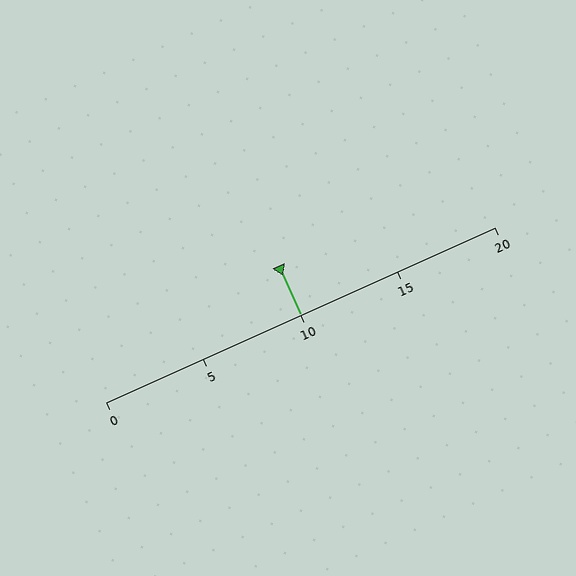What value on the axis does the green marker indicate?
The marker indicates approximately 10.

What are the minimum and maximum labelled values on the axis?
The axis runs from 0 to 20.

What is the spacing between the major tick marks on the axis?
The major ticks are spaced 5 apart.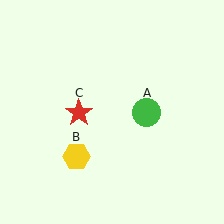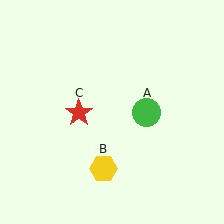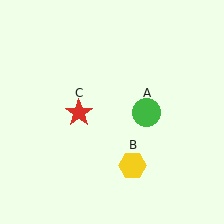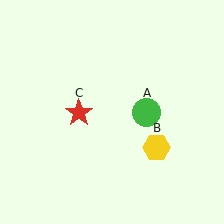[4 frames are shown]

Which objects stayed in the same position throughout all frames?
Green circle (object A) and red star (object C) remained stationary.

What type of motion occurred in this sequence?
The yellow hexagon (object B) rotated counterclockwise around the center of the scene.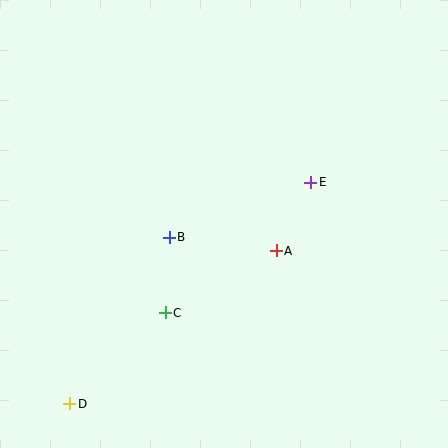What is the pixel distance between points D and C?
The distance between D and C is 132 pixels.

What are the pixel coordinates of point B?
Point B is at (169, 237).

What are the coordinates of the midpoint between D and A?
The midpoint between D and A is at (173, 327).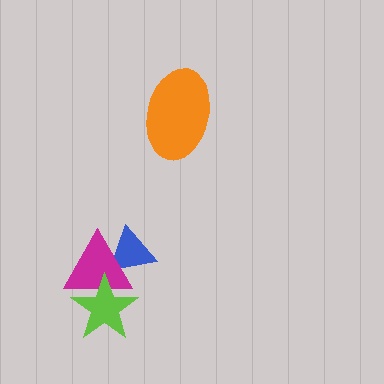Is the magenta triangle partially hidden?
Yes, it is partially covered by another shape.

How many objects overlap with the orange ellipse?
0 objects overlap with the orange ellipse.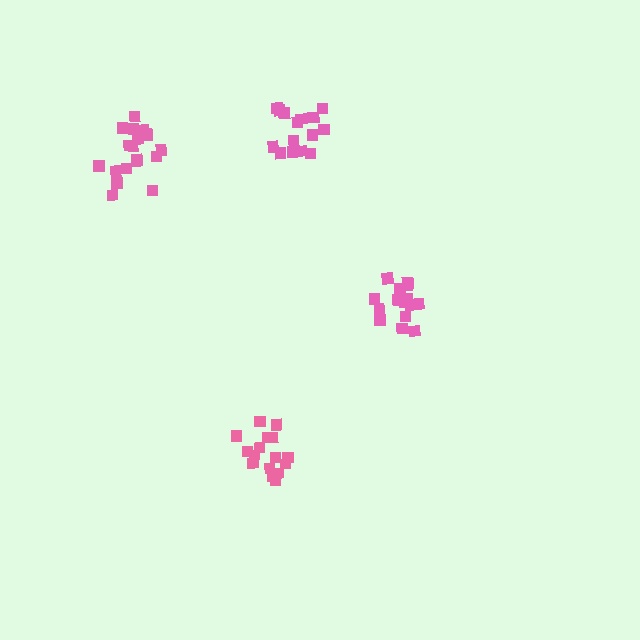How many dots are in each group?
Group 1: 17 dots, Group 2: 15 dots, Group 3: 16 dots, Group 4: 20 dots (68 total).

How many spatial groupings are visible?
There are 4 spatial groupings.